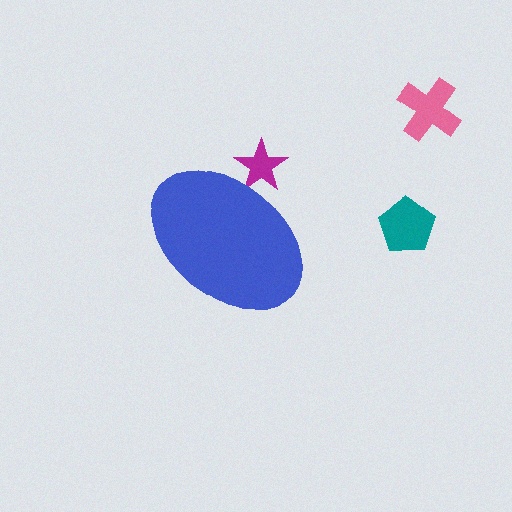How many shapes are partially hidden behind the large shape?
1 shape is partially hidden.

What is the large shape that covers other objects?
A blue ellipse.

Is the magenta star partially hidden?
Yes, the magenta star is partially hidden behind the blue ellipse.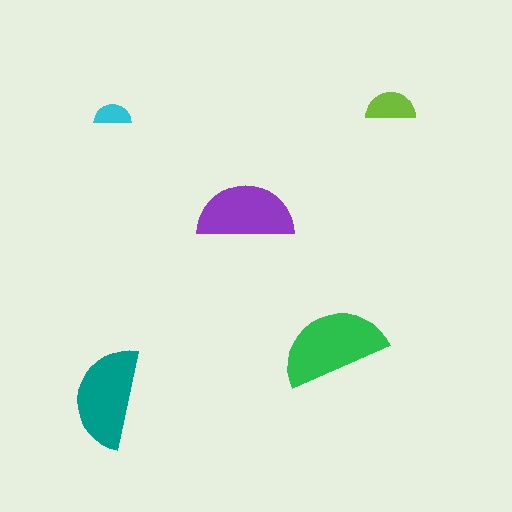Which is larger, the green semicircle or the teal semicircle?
The green one.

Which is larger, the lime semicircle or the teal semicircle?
The teal one.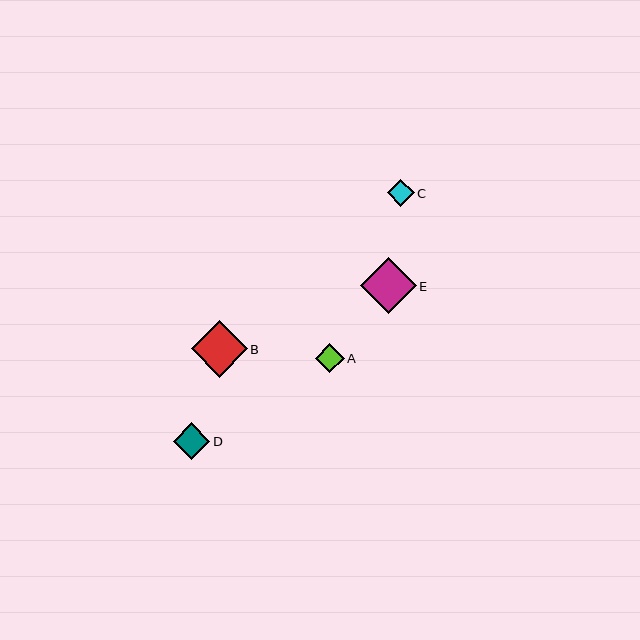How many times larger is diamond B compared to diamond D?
Diamond B is approximately 1.5 times the size of diamond D.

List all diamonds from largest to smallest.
From largest to smallest: B, E, D, A, C.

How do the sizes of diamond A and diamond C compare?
Diamond A and diamond C are approximately the same size.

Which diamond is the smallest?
Diamond C is the smallest with a size of approximately 27 pixels.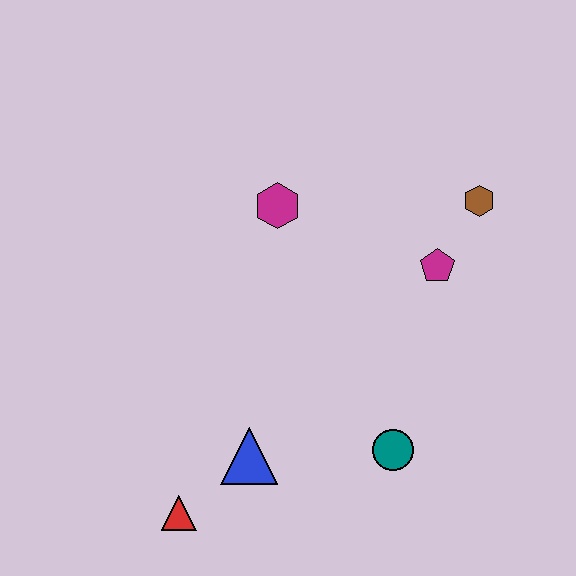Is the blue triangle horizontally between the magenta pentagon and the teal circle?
No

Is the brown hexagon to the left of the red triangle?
No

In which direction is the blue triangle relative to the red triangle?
The blue triangle is to the right of the red triangle.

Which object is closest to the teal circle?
The blue triangle is closest to the teal circle.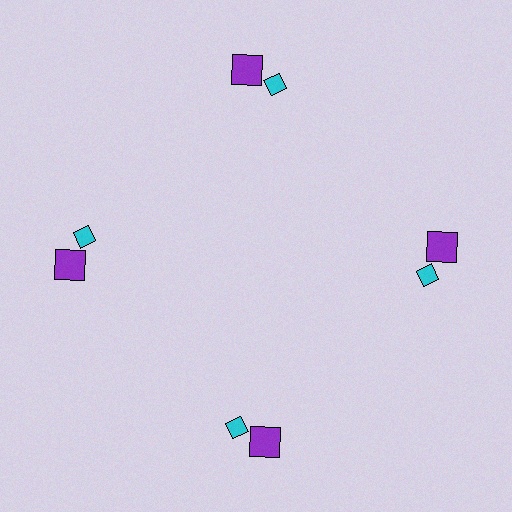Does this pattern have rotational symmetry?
Yes, this pattern has 4-fold rotational symmetry. It looks the same after rotating 90 degrees around the center.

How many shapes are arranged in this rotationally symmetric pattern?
There are 8 shapes, arranged in 4 groups of 2.